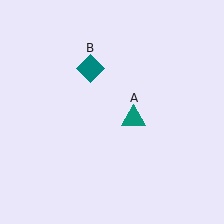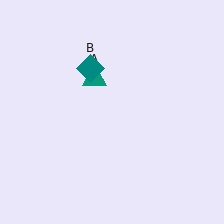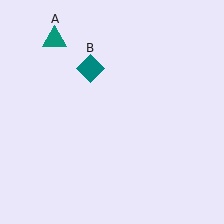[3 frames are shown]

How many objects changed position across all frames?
1 object changed position: teal triangle (object A).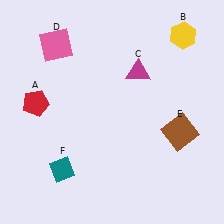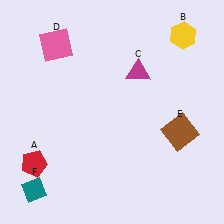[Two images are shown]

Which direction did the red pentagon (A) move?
The red pentagon (A) moved down.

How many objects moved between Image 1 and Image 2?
2 objects moved between the two images.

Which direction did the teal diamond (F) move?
The teal diamond (F) moved left.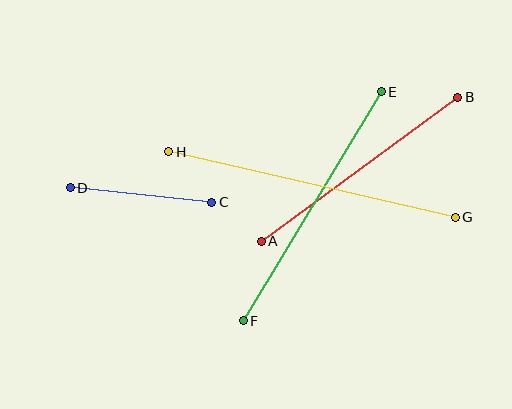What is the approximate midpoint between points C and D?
The midpoint is at approximately (141, 195) pixels.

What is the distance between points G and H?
The distance is approximately 294 pixels.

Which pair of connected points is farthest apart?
Points G and H are farthest apart.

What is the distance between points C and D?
The distance is approximately 143 pixels.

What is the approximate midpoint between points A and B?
The midpoint is at approximately (359, 169) pixels.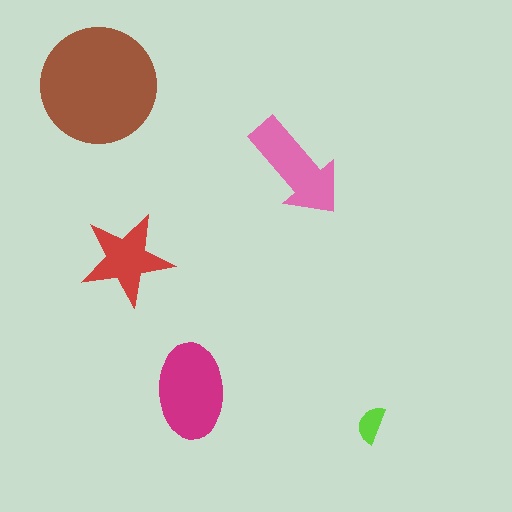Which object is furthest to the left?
The brown circle is leftmost.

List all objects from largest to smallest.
The brown circle, the magenta ellipse, the pink arrow, the red star, the lime semicircle.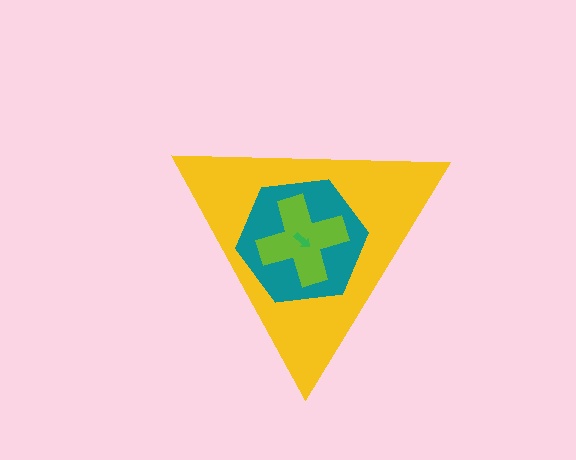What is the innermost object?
The green arrow.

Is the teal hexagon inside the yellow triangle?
Yes.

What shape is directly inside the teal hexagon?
The lime cross.